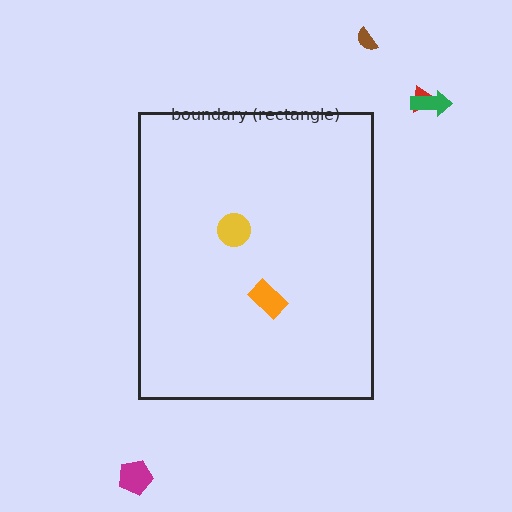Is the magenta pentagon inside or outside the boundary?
Outside.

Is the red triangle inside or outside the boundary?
Outside.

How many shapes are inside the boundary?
2 inside, 4 outside.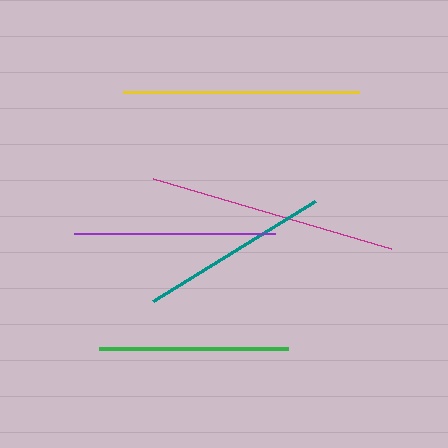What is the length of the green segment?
The green segment is approximately 189 pixels long.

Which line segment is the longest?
The magenta line is the longest at approximately 248 pixels.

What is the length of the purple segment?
The purple segment is approximately 201 pixels long.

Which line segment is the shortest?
The green line is the shortest at approximately 189 pixels.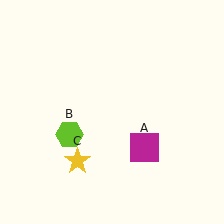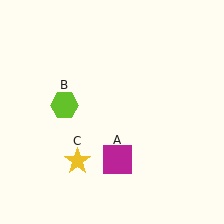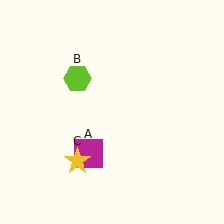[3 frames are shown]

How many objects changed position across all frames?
2 objects changed position: magenta square (object A), lime hexagon (object B).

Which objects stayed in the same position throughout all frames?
Yellow star (object C) remained stationary.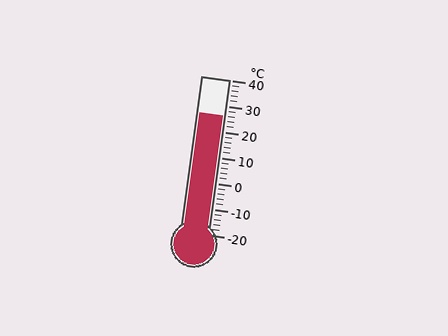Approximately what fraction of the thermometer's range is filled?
The thermometer is filled to approximately 75% of its range.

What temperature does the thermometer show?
The thermometer shows approximately 26°C.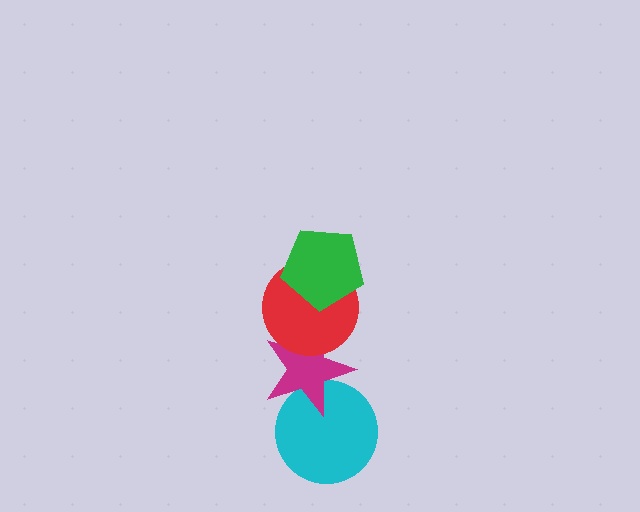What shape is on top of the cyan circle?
The magenta star is on top of the cyan circle.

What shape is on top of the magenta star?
The red circle is on top of the magenta star.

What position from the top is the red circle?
The red circle is 2nd from the top.